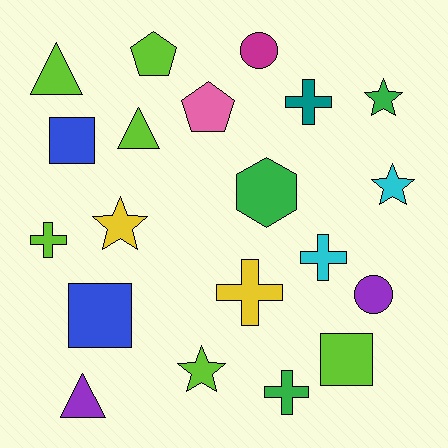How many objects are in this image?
There are 20 objects.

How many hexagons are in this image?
There is 1 hexagon.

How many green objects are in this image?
There are 3 green objects.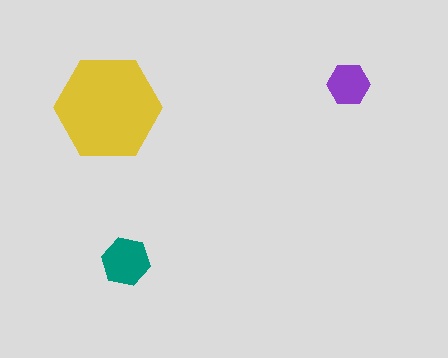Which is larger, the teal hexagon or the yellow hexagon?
The yellow one.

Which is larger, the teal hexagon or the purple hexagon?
The teal one.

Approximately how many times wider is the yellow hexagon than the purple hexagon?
About 2.5 times wider.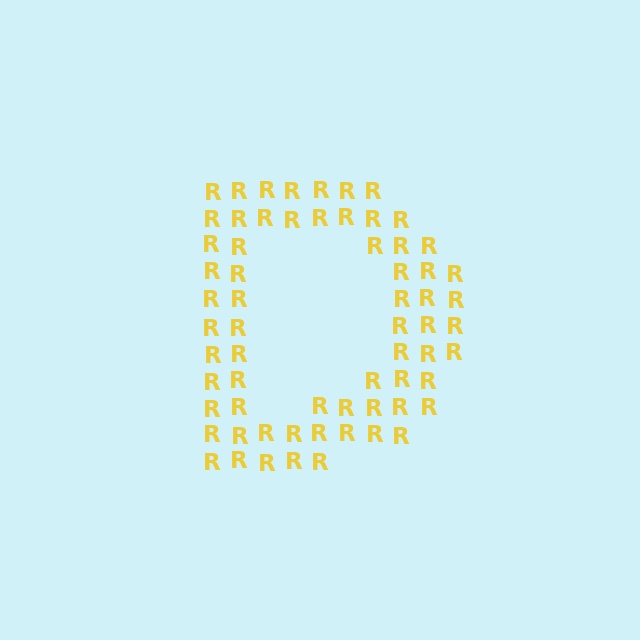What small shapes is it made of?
It is made of small letter R's.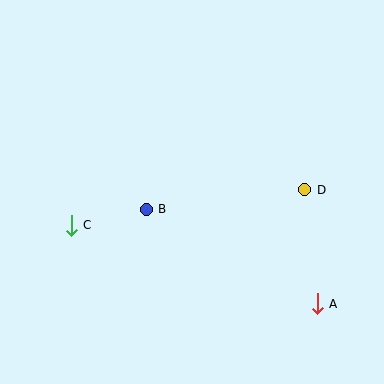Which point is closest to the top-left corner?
Point C is closest to the top-left corner.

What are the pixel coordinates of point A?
Point A is at (317, 304).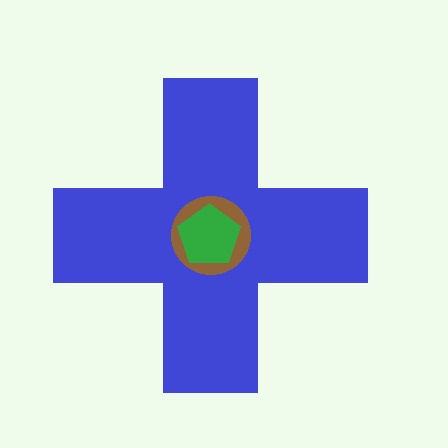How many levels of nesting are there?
3.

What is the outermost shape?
The blue cross.